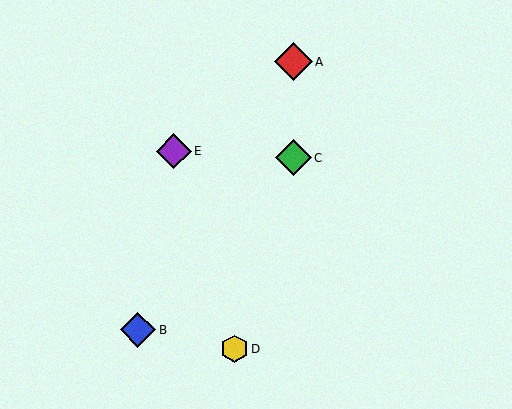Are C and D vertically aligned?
No, C is at x≈293 and D is at x≈235.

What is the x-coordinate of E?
Object E is at x≈174.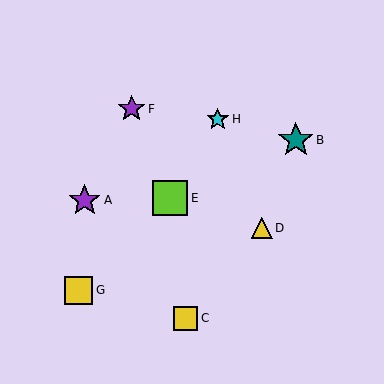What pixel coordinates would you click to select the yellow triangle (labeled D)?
Click at (262, 228) to select the yellow triangle D.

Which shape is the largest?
The teal star (labeled B) is the largest.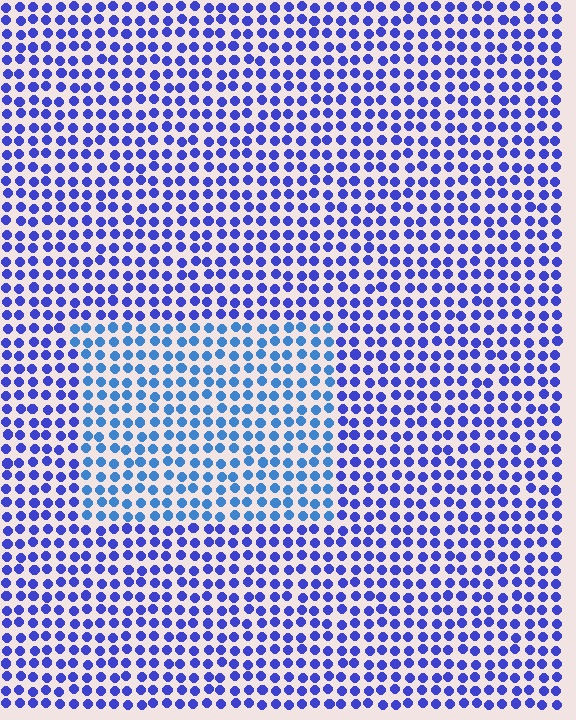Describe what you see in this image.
The image is filled with small blue elements in a uniform arrangement. A rectangle-shaped region is visible where the elements are tinted to a slightly different hue, forming a subtle color boundary.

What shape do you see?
I see a rectangle.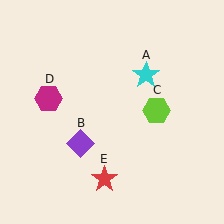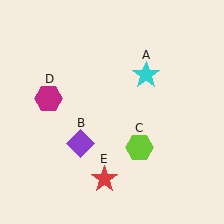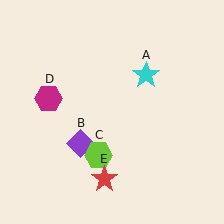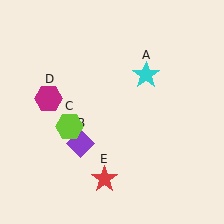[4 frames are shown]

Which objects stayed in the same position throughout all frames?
Cyan star (object A) and purple diamond (object B) and magenta hexagon (object D) and red star (object E) remained stationary.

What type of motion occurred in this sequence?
The lime hexagon (object C) rotated clockwise around the center of the scene.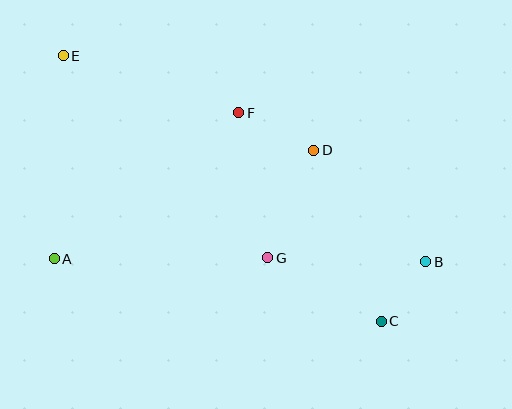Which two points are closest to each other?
Points B and C are closest to each other.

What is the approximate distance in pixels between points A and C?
The distance between A and C is approximately 333 pixels.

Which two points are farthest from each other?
Points B and E are farthest from each other.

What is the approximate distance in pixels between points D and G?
The distance between D and G is approximately 117 pixels.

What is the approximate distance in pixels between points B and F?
The distance between B and F is approximately 239 pixels.